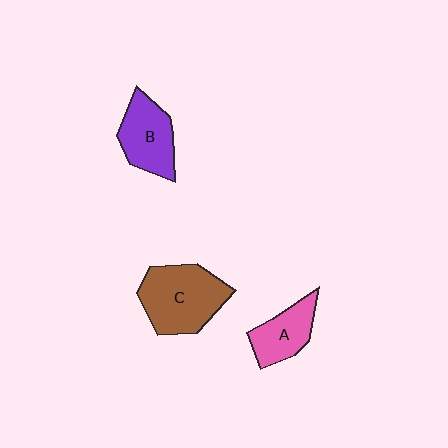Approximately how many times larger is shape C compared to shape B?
Approximately 1.4 times.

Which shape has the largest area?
Shape C (brown).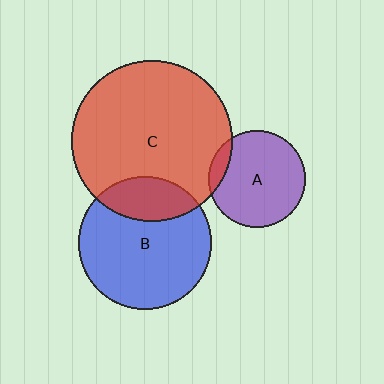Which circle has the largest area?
Circle C (red).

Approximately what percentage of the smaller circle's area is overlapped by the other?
Approximately 10%.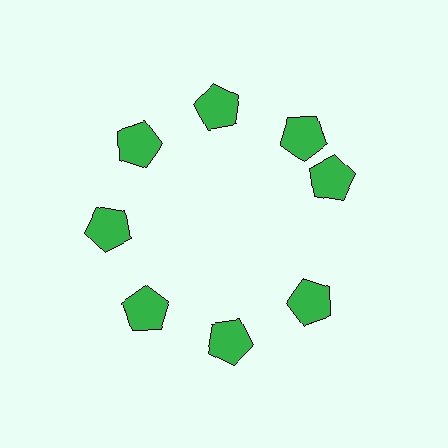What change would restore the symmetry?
The symmetry would be restored by rotating it back into even spacing with its neighbors so that all 8 pentagons sit at equal angles and equal distance from the center.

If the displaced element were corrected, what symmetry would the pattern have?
It would have 8-fold rotational symmetry — the pattern would map onto itself every 45 degrees.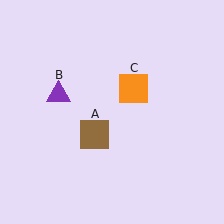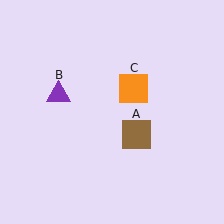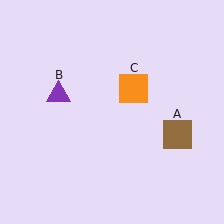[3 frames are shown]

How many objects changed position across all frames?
1 object changed position: brown square (object A).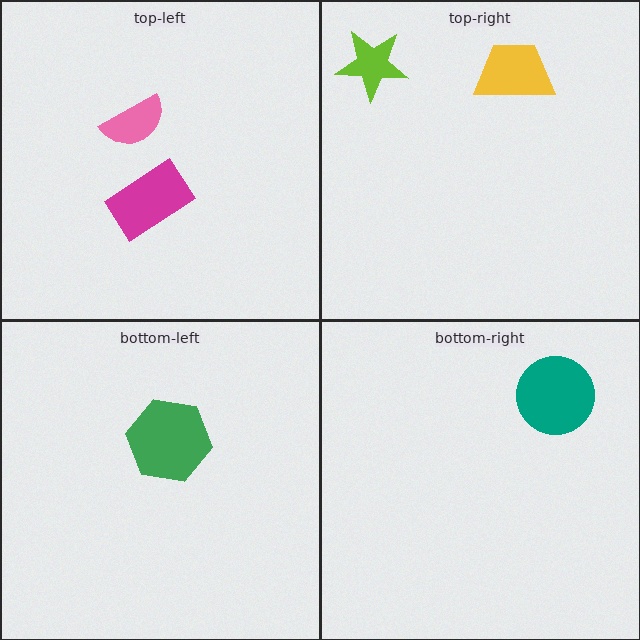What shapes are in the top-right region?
The lime star, the yellow trapezoid.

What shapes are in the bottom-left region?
The green hexagon.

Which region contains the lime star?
The top-right region.